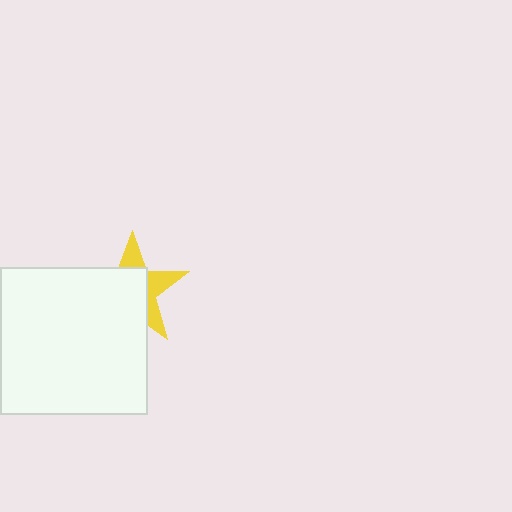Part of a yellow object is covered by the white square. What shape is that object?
It is a star.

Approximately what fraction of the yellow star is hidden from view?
Roughly 62% of the yellow star is hidden behind the white square.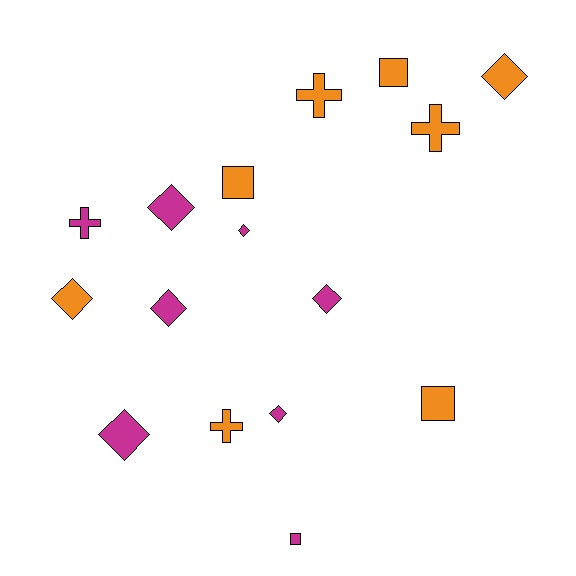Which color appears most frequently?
Magenta, with 8 objects.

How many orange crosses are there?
There are 3 orange crosses.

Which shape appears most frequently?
Diamond, with 8 objects.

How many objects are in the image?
There are 16 objects.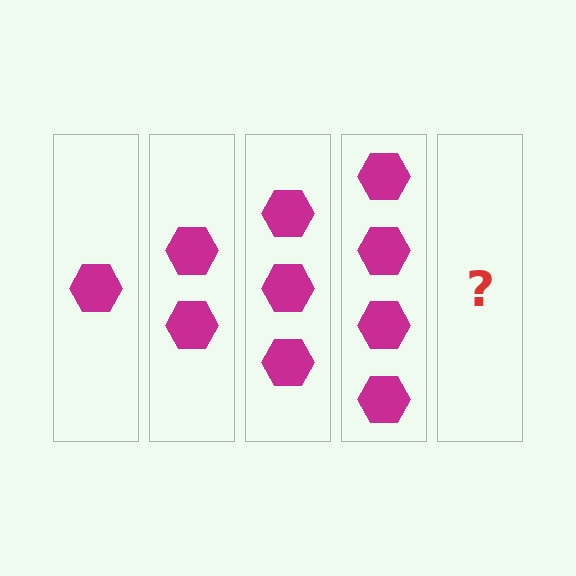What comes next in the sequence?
The next element should be 5 hexagons.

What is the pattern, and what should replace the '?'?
The pattern is that each step adds one more hexagon. The '?' should be 5 hexagons.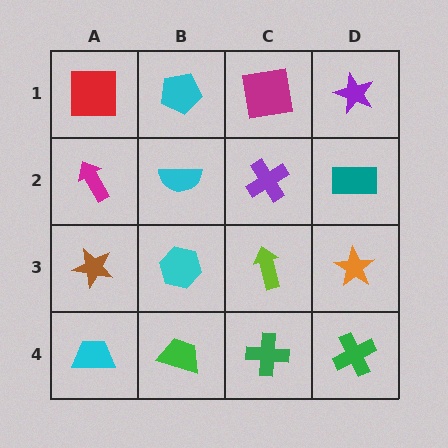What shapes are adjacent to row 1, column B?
A cyan semicircle (row 2, column B), a red square (row 1, column A), a magenta square (row 1, column C).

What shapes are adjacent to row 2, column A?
A red square (row 1, column A), a brown star (row 3, column A), a cyan semicircle (row 2, column B).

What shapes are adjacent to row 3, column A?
A magenta arrow (row 2, column A), a cyan trapezoid (row 4, column A), a cyan hexagon (row 3, column B).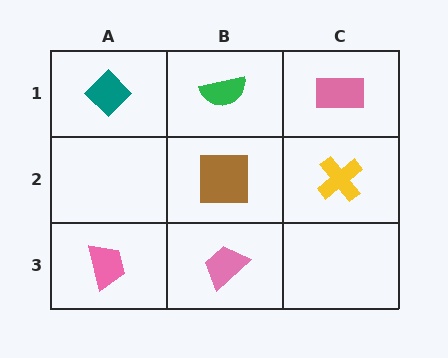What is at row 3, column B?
A pink trapezoid.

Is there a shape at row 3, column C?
No, that cell is empty.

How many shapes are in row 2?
2 shapes.